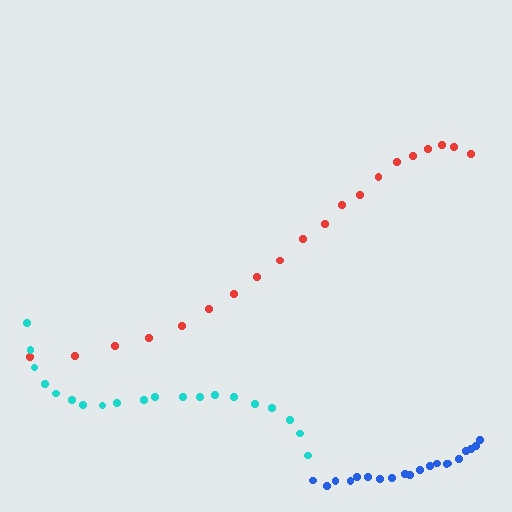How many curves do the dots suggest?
There are 3 distinct paths.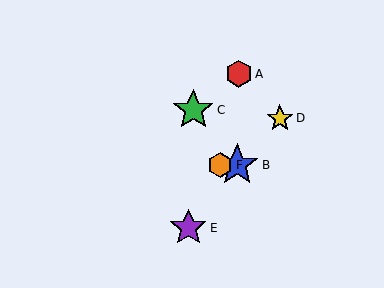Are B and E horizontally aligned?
No, B is at y≈165 and E is at y≈228.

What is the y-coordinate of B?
Object B is at y≈165.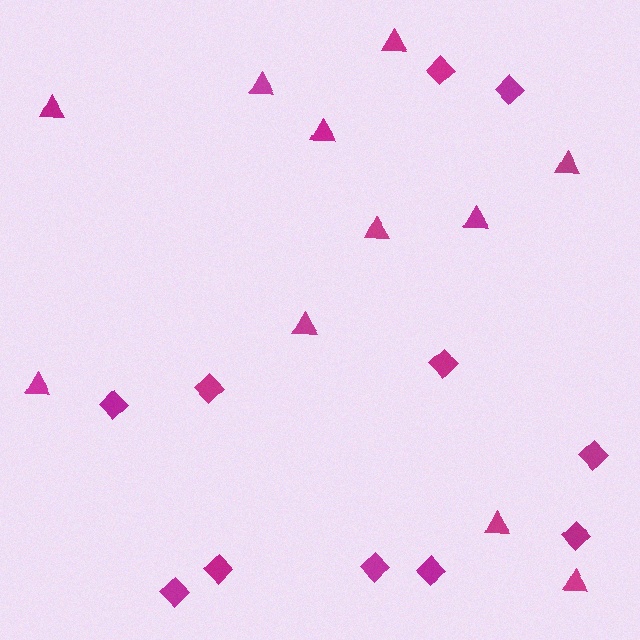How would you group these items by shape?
There are 2 groups: one group of triangles (11) and one group of diamonds (11).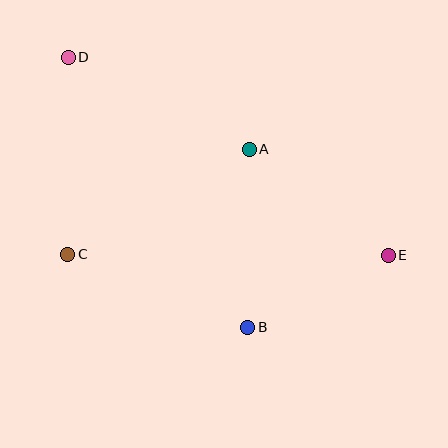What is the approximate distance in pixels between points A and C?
The distance between A and C is approximately 210 pixels.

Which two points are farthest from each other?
Points D and E are farthest from each other.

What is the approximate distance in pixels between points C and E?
The distance between C and E is approximately 320 pixels.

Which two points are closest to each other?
Points B and E are closest to each other.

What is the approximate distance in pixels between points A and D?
The distance between A and D is approximately 203 pixels.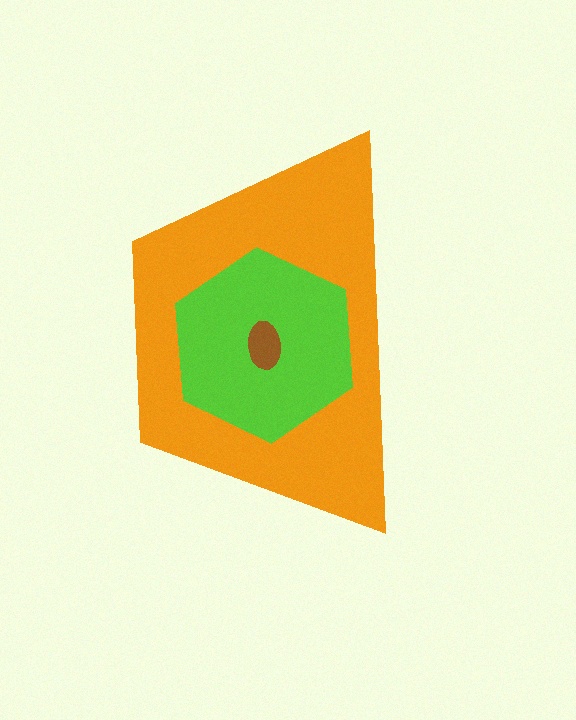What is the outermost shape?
The orange trapezoid.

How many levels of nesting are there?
3.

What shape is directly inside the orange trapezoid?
The lime hexagon.